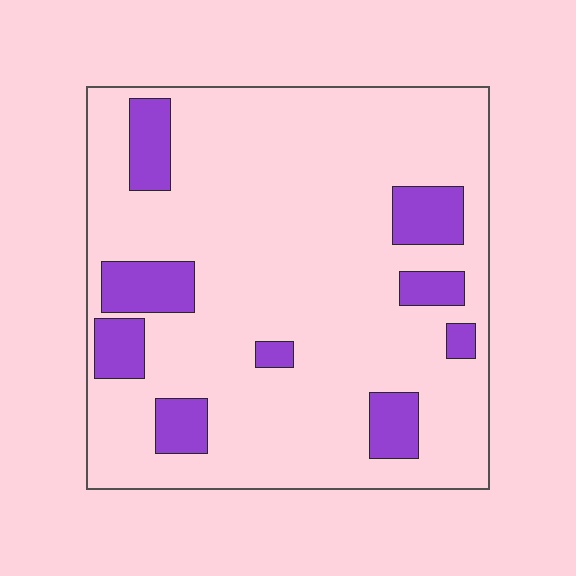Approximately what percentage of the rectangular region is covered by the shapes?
Approximately 15%.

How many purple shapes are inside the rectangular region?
9.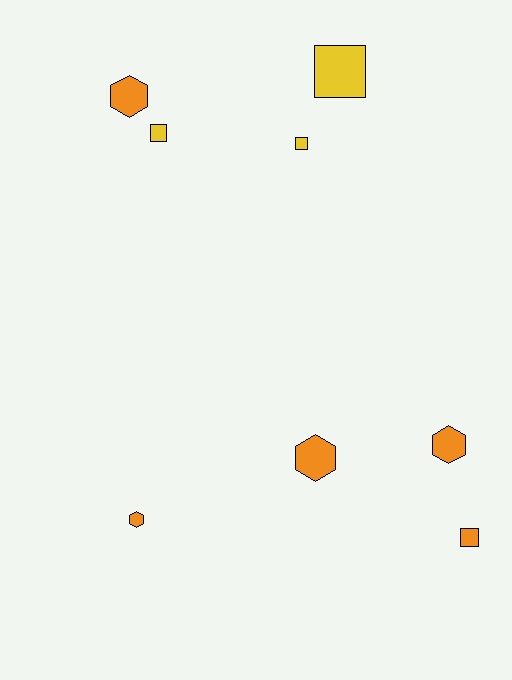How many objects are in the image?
There are 8 objects.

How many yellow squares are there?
There are 3 yellow squares.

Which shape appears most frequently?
Hexagon, with 4 objects.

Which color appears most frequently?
Orange, with 5 objects.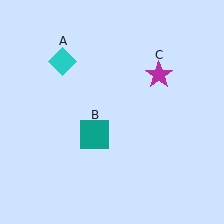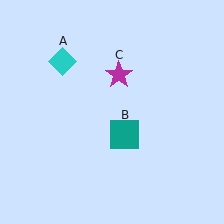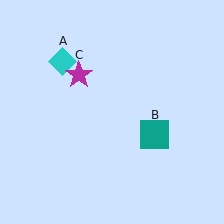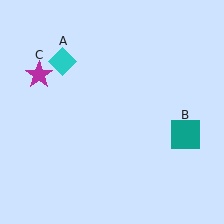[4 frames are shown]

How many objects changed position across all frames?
2 objects changed position: teal square (object B), magenta star (object C).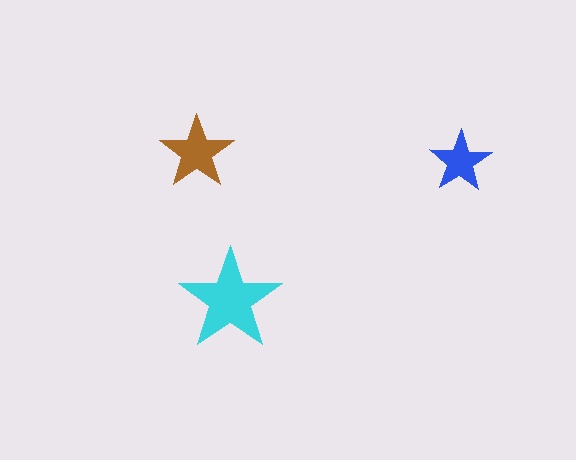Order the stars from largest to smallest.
the cyan one, the brown one, the blue one.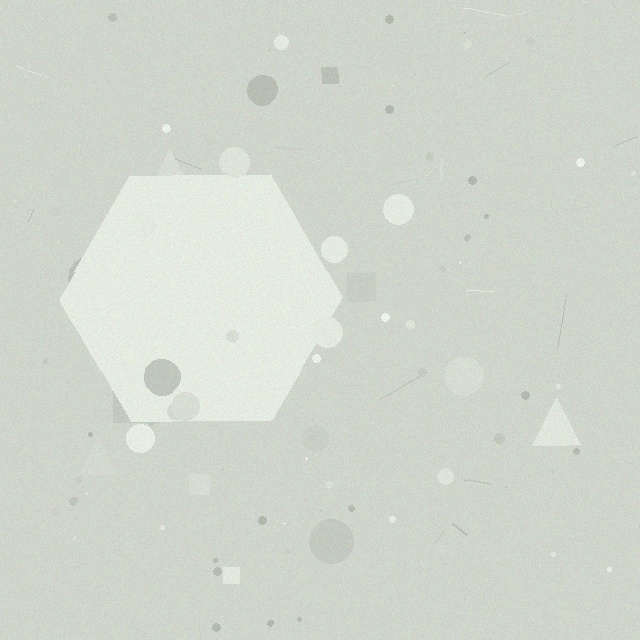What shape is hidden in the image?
A hexagon is hidden in the image.